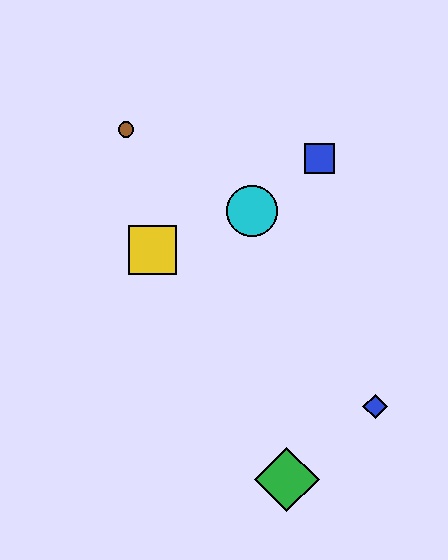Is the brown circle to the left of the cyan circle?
Yes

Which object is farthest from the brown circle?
The green diamond is farthest from the brown circle.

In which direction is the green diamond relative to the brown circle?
The green diamond is below the brown circle.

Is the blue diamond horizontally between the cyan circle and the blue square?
No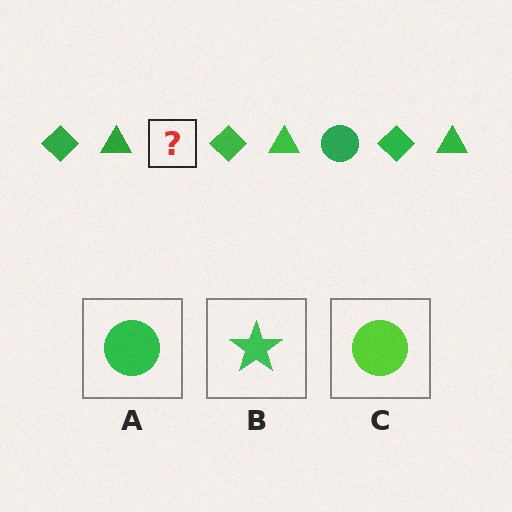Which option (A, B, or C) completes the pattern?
A.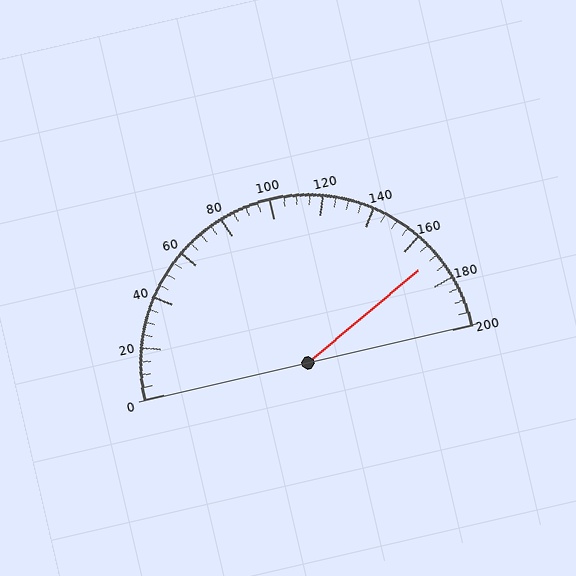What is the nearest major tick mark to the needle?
The nearest major tick mark is 160.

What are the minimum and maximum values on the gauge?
The gauge ranges from 0 to 200.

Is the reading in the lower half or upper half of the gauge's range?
The reading is in the upper half of the range (0 to 200).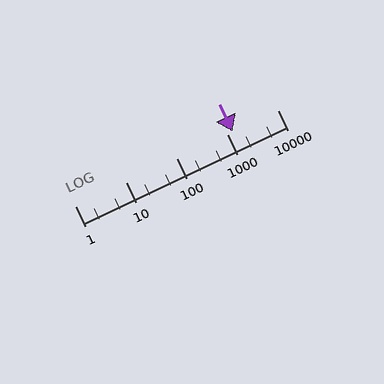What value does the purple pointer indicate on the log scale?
The pointer indicates approximately 1300.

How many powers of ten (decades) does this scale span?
The scale spans 4 decades, from 1 to 10000.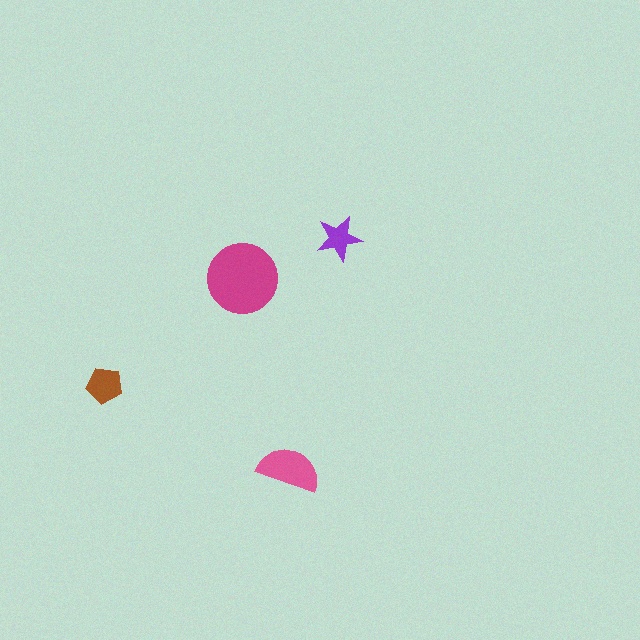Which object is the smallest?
The purple star.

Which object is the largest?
The magenta circle.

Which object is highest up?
The purple star is topmost.